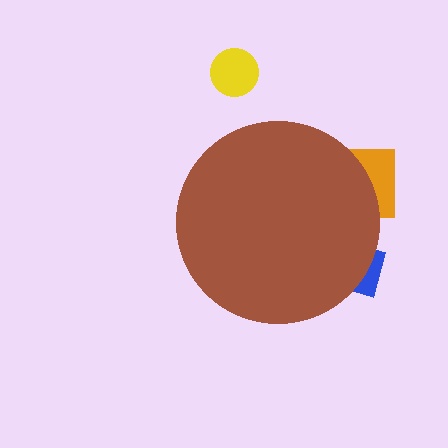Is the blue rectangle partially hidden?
Yes, the blue rectangle is partially hidden behind the brown circle.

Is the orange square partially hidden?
Yes, the orange square is partially hidden behind the brown circle.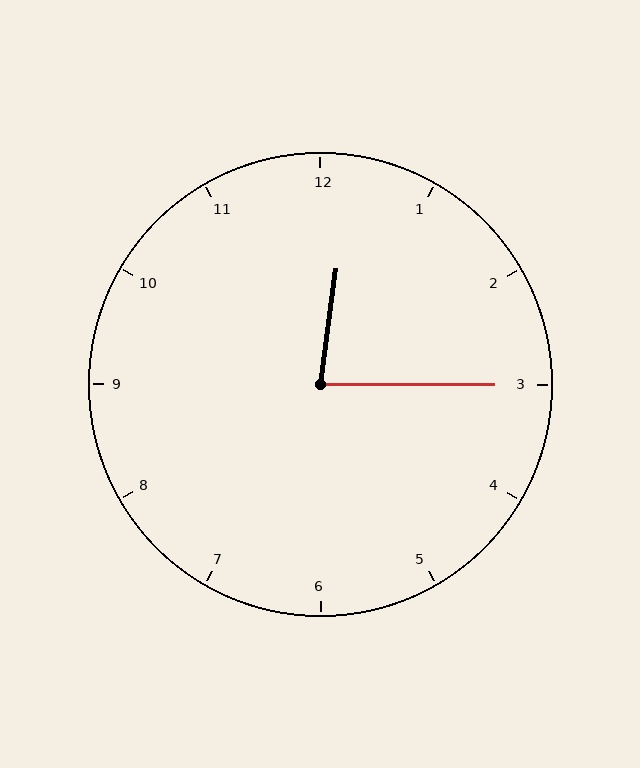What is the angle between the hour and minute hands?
Approximately 82 degrees.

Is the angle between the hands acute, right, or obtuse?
It is acute.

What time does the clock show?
12:15.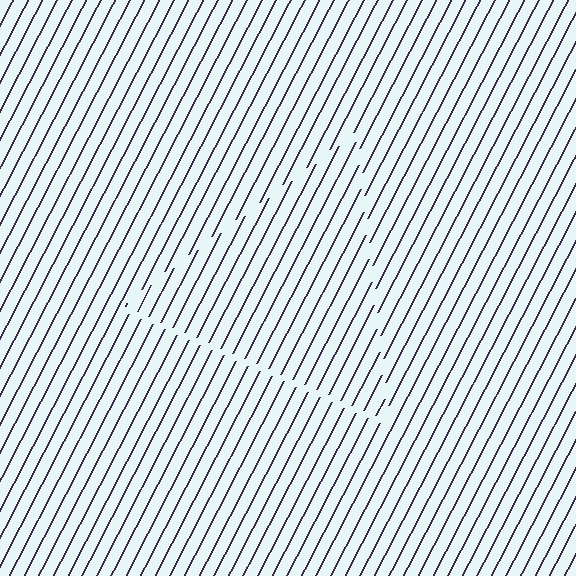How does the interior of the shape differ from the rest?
The interior of the shape contains the same grating, shifted by half a period — the contour is defined by the phase discontinuity where line-ends from the inner and outer gratings abut.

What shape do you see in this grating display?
An illusory triangle. The interior of the shape contains the same grating, shifted by half a period — the contour is defined by the phase discontinuity where line-ends from the inner and outer gratings abut.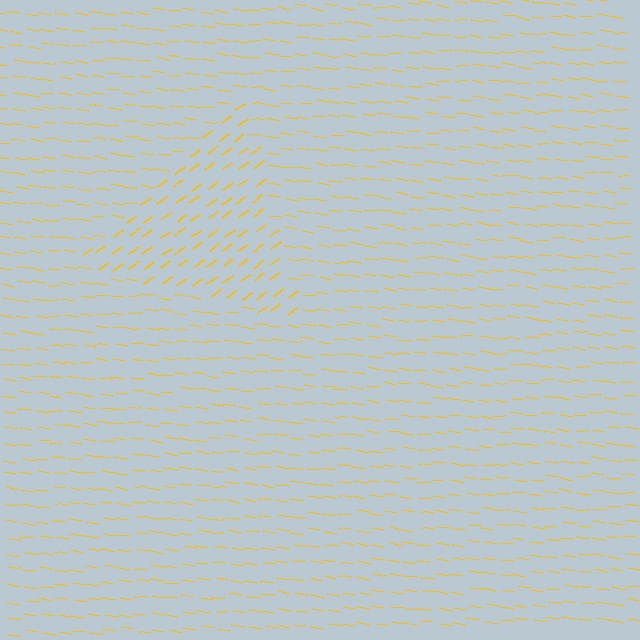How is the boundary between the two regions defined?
The boundary is defined purely by a change in line orientation (approximately 45 degrees difference). All lines are the same color and thickness.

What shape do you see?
I see a triangle.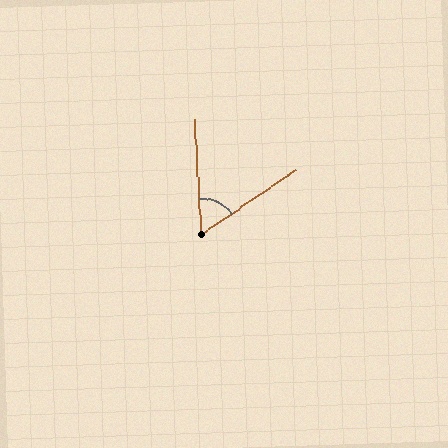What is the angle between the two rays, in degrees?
Approximately 59 degrees.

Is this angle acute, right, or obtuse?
It is acute.